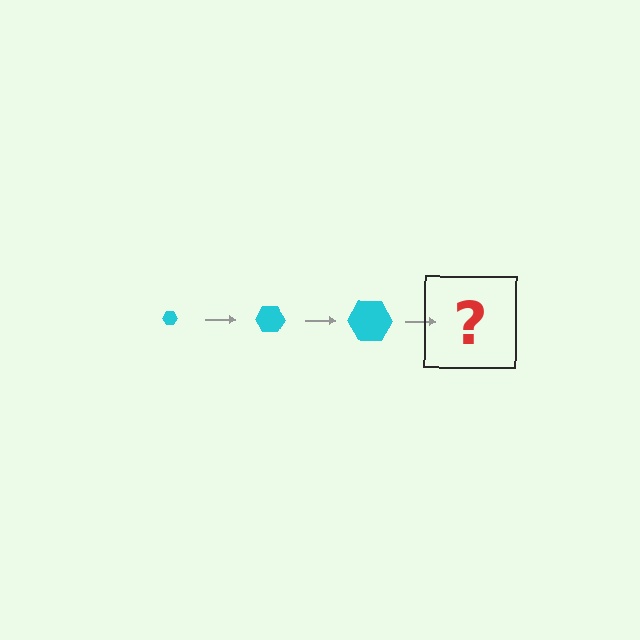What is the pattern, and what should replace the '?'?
The pattern is that the hexagon gets progressively larger each step. The '?' should be a cyan hexagon, larger than the previous one.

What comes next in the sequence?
The next element should be a cyan hexagon, larger than the previous one.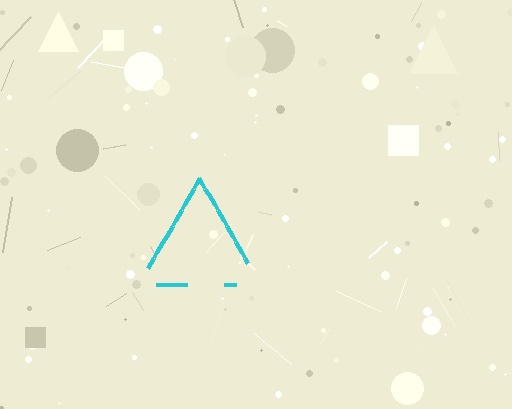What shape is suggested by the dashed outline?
The dashed outline suggests a triangle.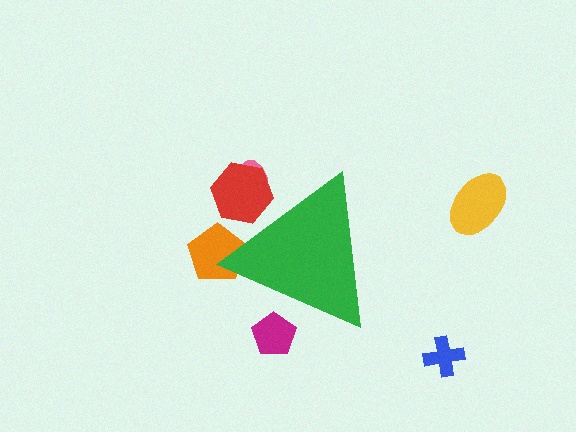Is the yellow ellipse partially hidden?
No, the yellow ellipse is fully visible.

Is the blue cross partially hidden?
No, the blue cross is fully visible.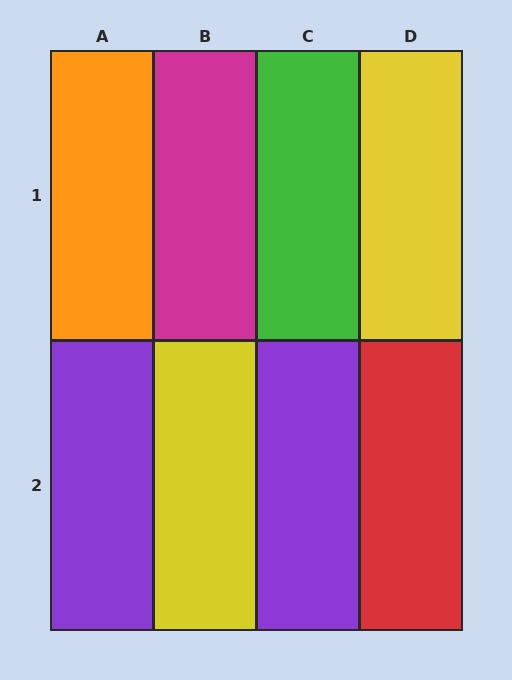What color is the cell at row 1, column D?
Yellow.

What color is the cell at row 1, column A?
Orange.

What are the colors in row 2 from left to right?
Purple, yellow, purple, red.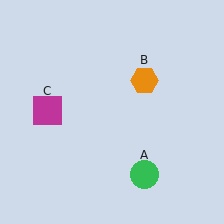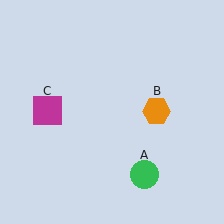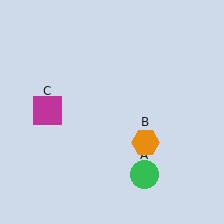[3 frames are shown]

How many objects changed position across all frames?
1 object changed position: orange hexagon (object B).